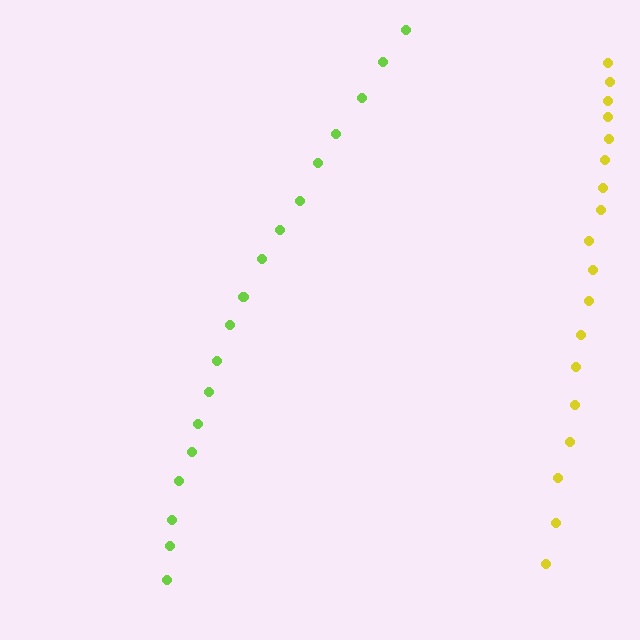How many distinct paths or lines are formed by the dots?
There are 2 distinct paths.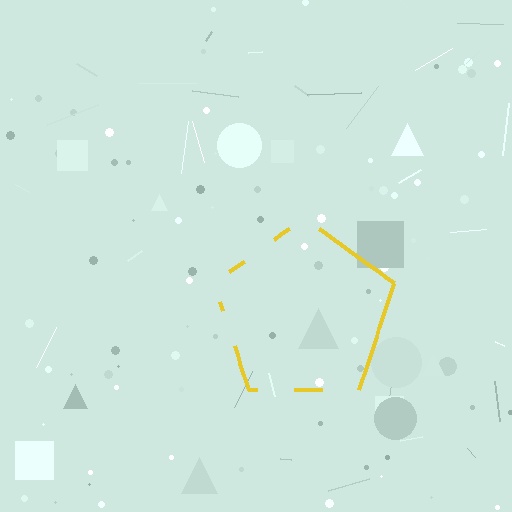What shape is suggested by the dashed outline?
The dashed outline suggests a pentagon.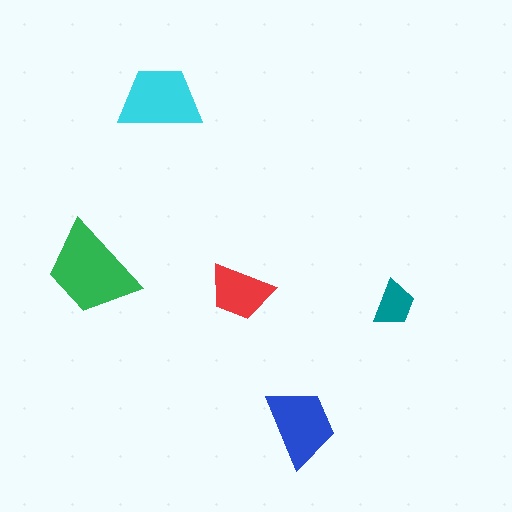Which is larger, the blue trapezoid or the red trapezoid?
The blue one.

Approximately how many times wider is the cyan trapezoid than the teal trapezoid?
About 2 times wider.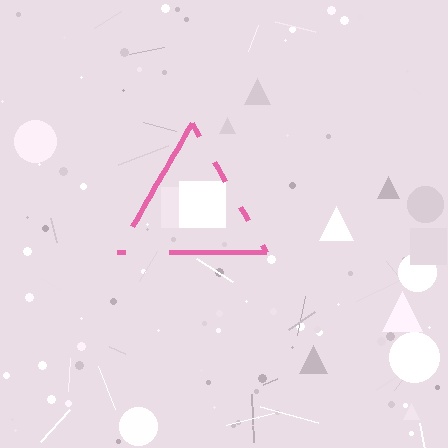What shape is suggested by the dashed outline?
The dashed outline suggests a triangle.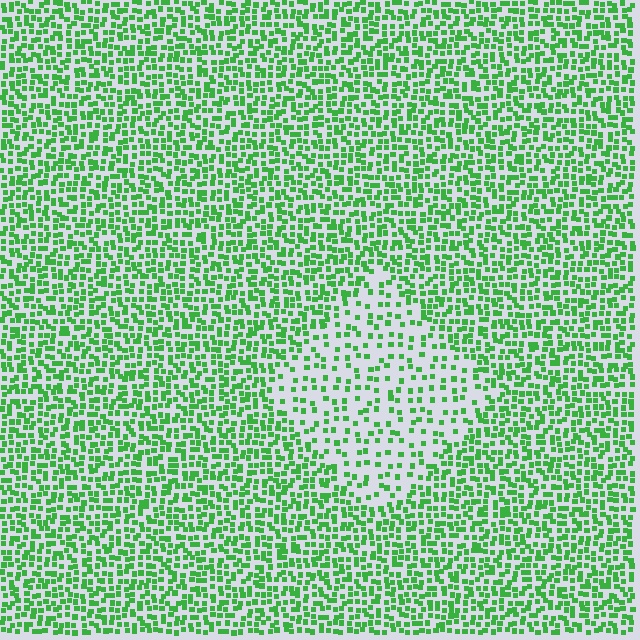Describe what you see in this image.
The image contains small green elements arranged at two different densities. A diamond-shaped region is visible where the elements are less densely packed than the surrounding area.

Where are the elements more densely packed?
The elements are more densely packed outside the diamond boundary.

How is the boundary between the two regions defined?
The boundary is defined by a change in element density (approximately 2.2x ratio). All elements are the same color, size, and shape.